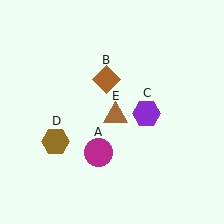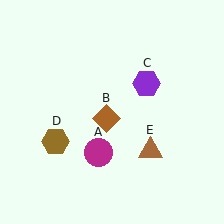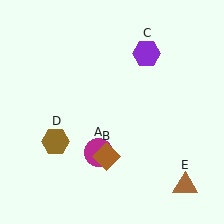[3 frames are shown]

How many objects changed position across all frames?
3 objects changed position: brown diamond (object B), purple hexagon (object C), brown triangle (object E).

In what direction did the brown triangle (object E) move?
The brown triangle (object E) moved down and to the right.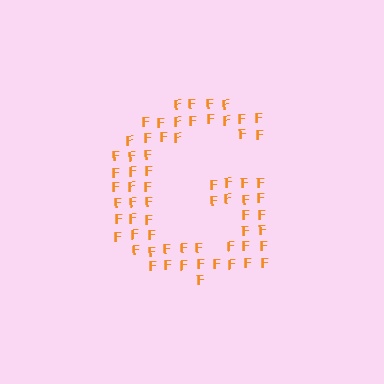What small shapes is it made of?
It is made of small letter F's.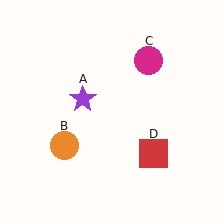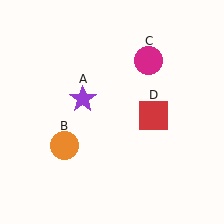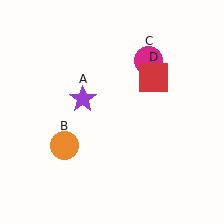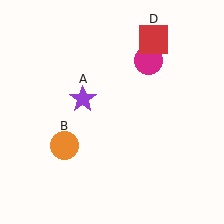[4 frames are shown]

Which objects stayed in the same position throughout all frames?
Purple star (object A) and orange circle (object B) and magenta circle (object C) remained stationary.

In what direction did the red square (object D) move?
The red square (object D) moved up.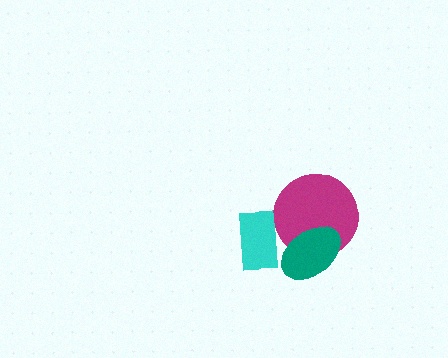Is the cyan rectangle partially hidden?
Yes, it is partially covered by another shape.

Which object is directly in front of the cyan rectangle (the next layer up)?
The magenta circle is directly in front of the cyan rectangle.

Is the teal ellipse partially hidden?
No, no other shape covers it.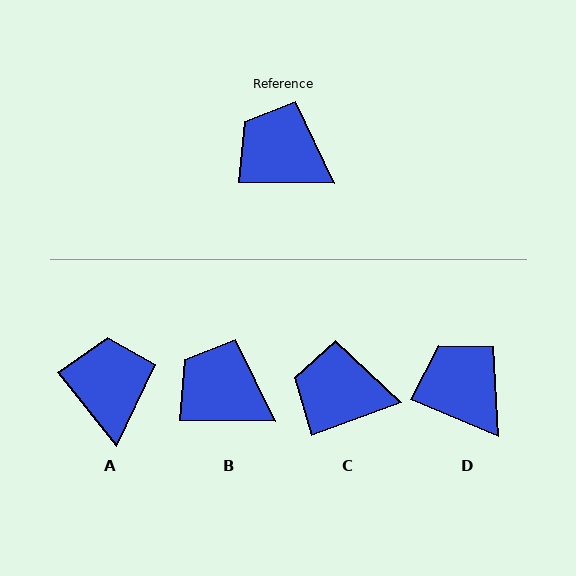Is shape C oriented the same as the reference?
No, it is off by about 21 degrees.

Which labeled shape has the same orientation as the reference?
B.